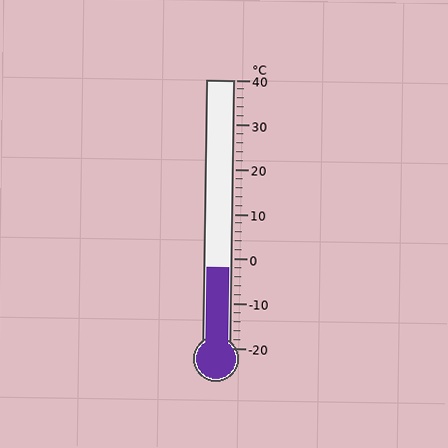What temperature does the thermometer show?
The thermometer shows approximately -2°C.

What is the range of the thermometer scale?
The thermometer scale ranges from -20°C to 40°C.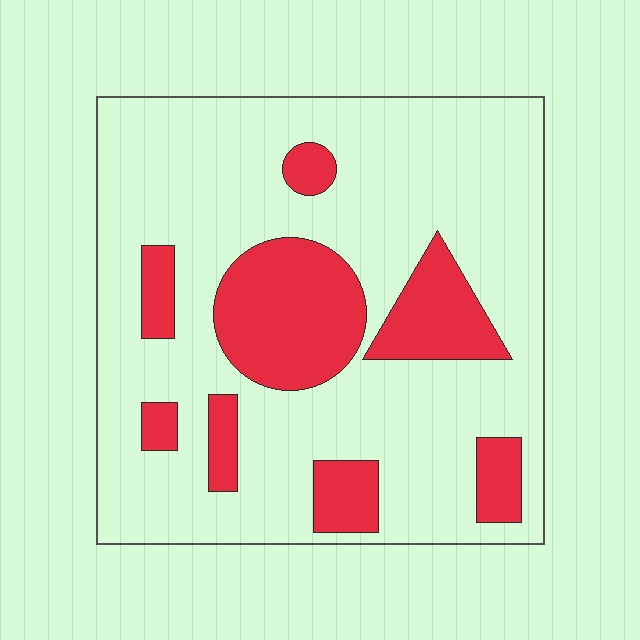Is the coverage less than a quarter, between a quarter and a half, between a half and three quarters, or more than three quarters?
Less than a quarter.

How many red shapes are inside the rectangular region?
8.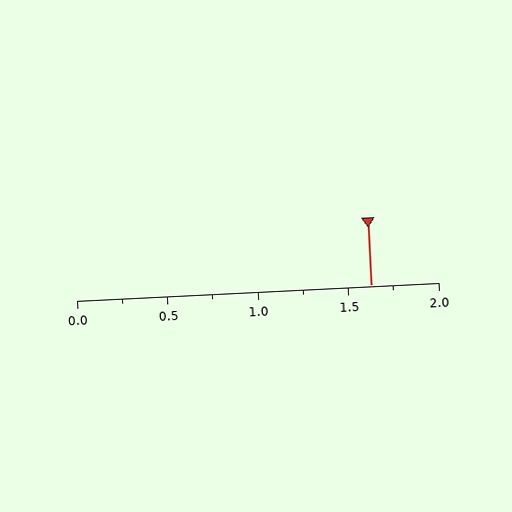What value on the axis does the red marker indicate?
The marker indicates approximately 1.62.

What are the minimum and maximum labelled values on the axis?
The axis runs from 0.0 to 2.0.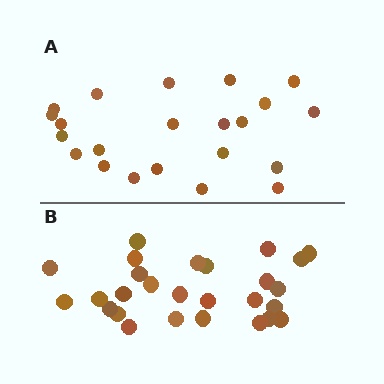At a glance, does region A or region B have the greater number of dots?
Region B (the bottom region) has more dots.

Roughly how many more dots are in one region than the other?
Region B has about 5 more dots than region A.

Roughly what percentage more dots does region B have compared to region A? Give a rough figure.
About 25% more.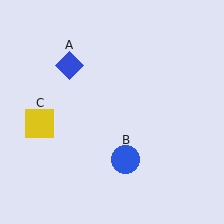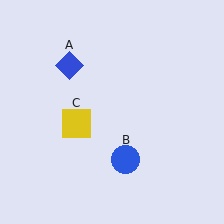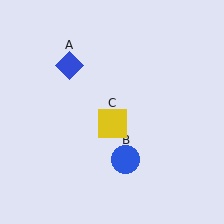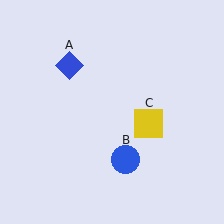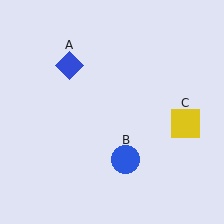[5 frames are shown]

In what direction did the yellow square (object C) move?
The yellow square (object C) moved right.